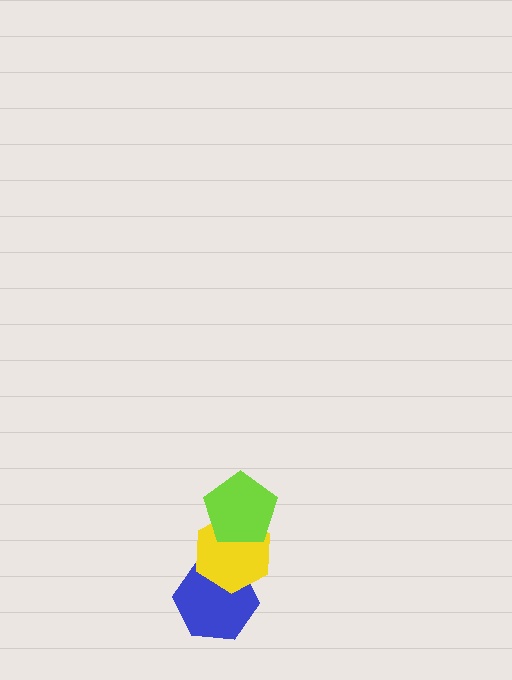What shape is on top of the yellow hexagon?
The lime pentagon is on top of the yellow hexagon.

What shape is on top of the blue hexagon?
The yellow hexagon is on top of the blue hexagon.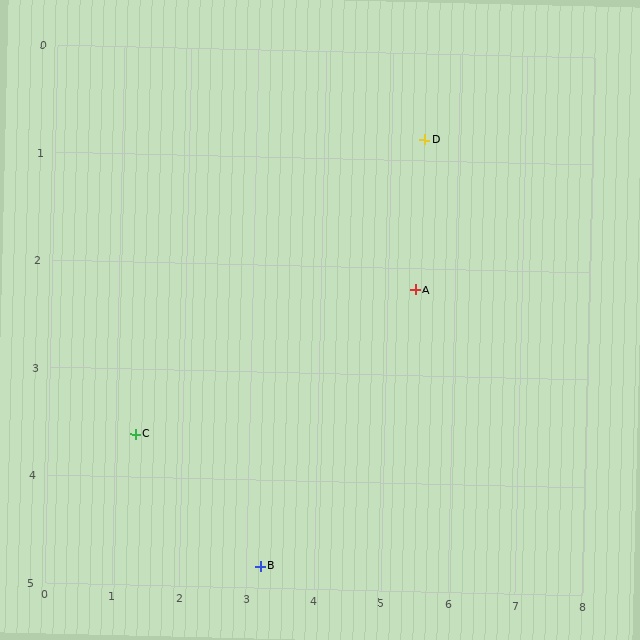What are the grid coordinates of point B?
Point B is at approximately (3.2, 4.8).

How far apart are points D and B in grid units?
Points D and B are about 4.6 grid units apart.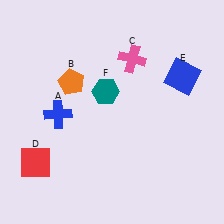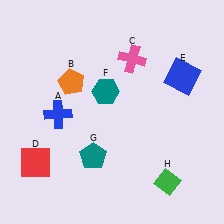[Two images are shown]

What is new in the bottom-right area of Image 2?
A green diamond (H) was added in the bottom-right area of Image 2.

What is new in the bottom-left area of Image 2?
A teal pentagon (G) was added in the bottom-left area of Image 2.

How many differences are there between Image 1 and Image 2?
There are 2 differences between the two images.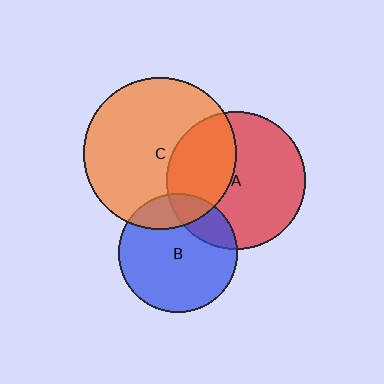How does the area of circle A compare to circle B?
Approximately 1.4 times.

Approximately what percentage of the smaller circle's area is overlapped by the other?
Approximately 20%.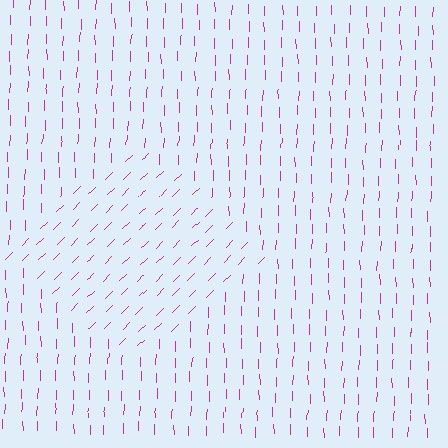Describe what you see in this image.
The image is filled with small magenta line segments. A diamond region in the image has lines oriented differently from the surrounding lines, creating a visible texture boundary.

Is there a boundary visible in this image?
Yes, there is a texture boundary formed by a change in line orientation.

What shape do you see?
I see a diamond.